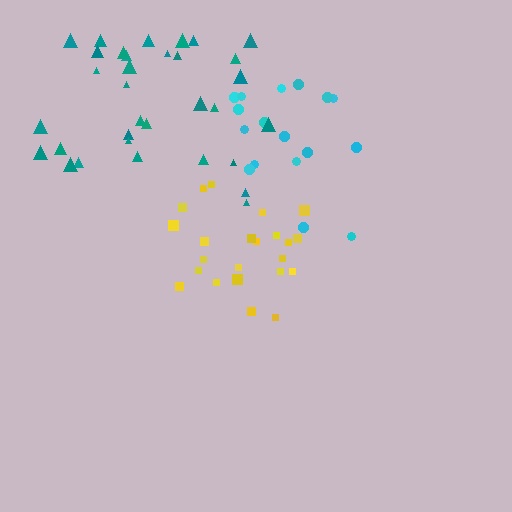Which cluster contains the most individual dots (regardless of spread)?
Teal (33).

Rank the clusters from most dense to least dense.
yellow, cyan, teal.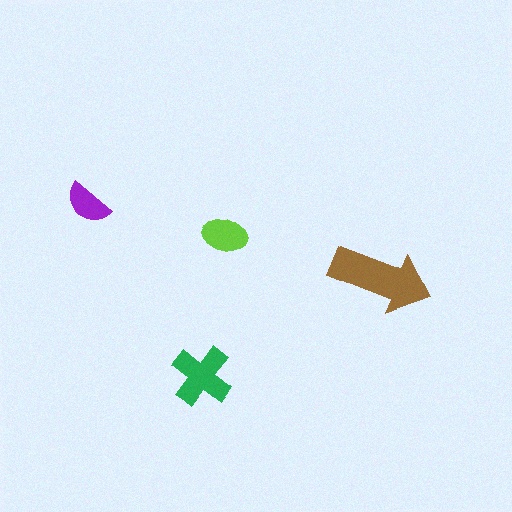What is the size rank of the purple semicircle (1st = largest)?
4th.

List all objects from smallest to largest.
The purple semicircle, the lime ellipse, the green cross, the brown arrow.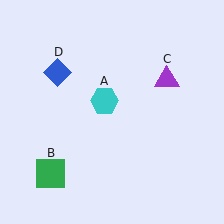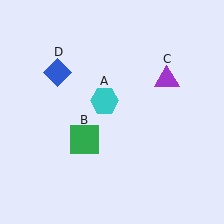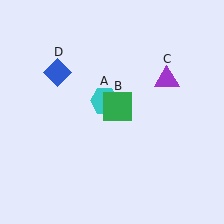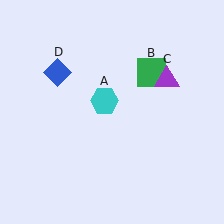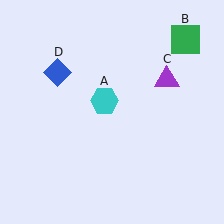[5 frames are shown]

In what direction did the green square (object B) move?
The green square (object B) moved up and to the right.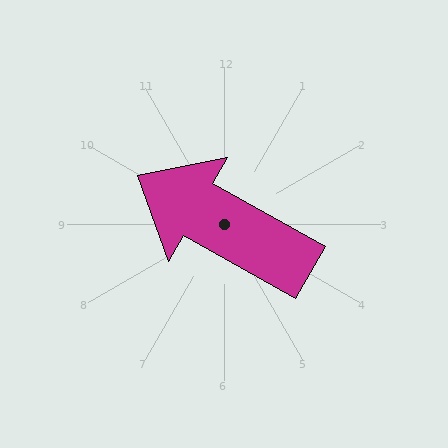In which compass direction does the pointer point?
Northwest.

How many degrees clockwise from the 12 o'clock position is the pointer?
Approximately 299 degrees.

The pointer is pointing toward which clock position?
Roughly 10 o'clock.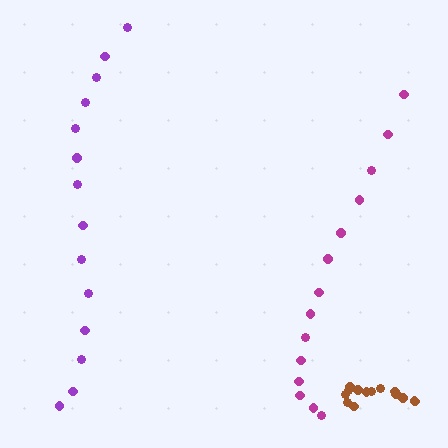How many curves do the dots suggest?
There are 3 distinct paths.